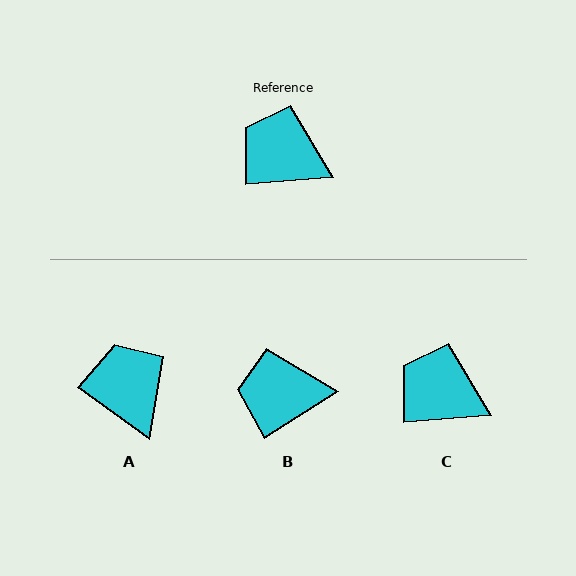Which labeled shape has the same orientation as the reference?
C.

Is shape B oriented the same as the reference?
No, it is off by about 28 degrees.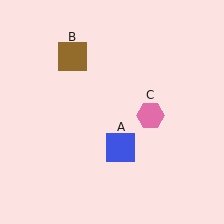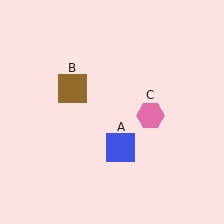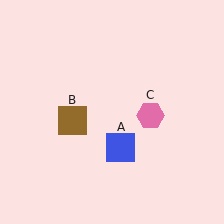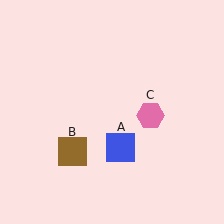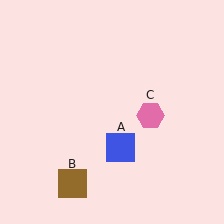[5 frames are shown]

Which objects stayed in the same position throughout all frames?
Blue square (object A) and pink hexagon (object C) remained stationary.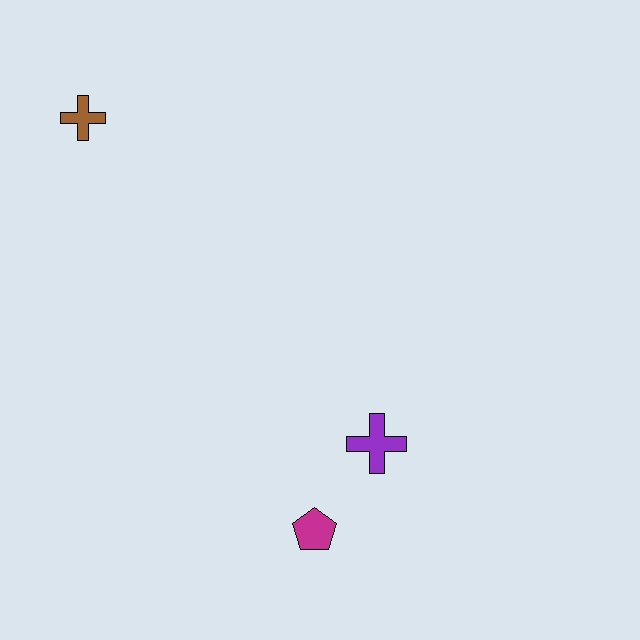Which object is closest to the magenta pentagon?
The purple cross is closest to the magenta pentagon.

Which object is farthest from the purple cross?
The brown cross is farthest from the purple cross.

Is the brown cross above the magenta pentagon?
Yes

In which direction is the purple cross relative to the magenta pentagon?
The purple cross is above the magenta pentagon.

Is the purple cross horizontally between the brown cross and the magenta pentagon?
No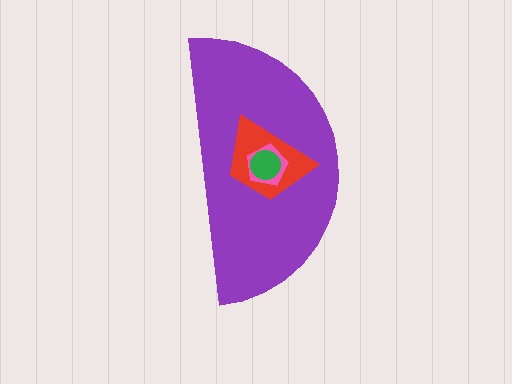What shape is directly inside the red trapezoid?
The pink pentagon.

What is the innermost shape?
The green circle.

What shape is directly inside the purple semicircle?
The red trapezoid.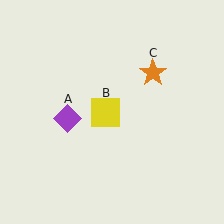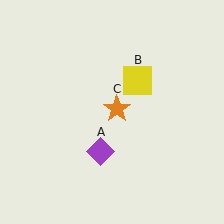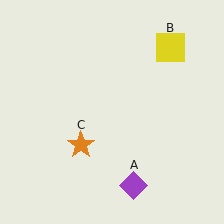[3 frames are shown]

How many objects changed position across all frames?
3 objects changed position: purple diamond (object A), yellow square (object B), orange star (object C).